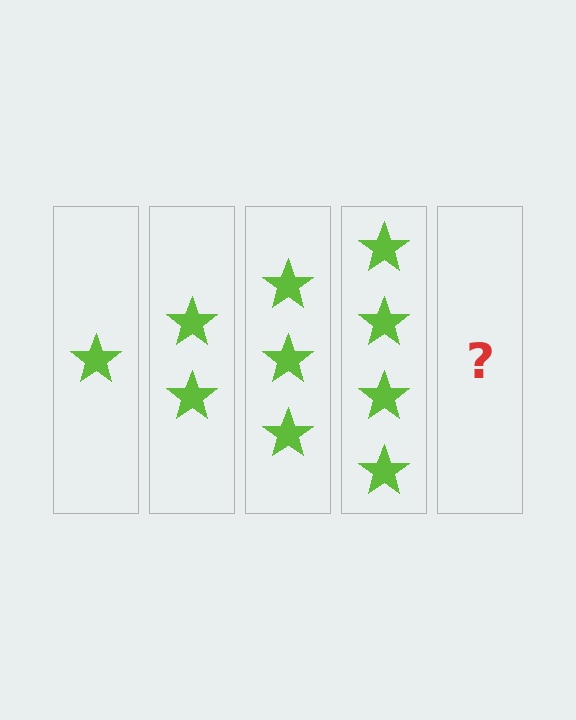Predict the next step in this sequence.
The next step is 5 stars.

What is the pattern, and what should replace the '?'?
The pattern is that each step adds one more star. The '?' should be 5 stars.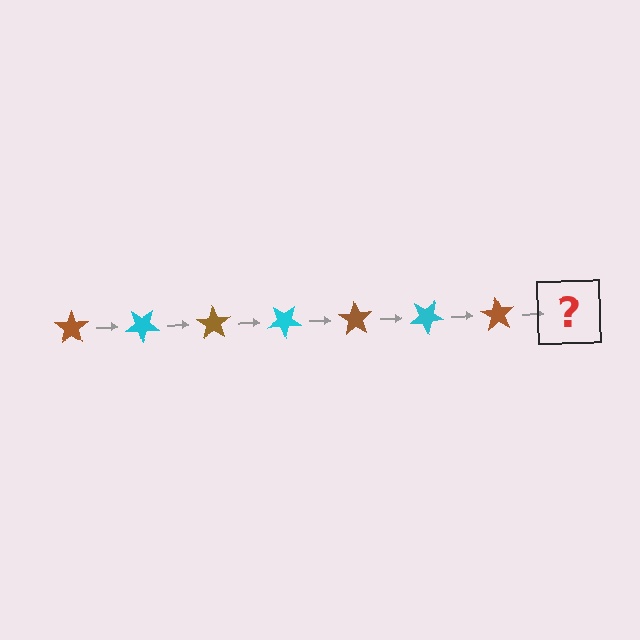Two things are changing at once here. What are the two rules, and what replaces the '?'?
The two rules are that it rotates 35 degrees each step and the color cycles through brown and cyan. The '?' should be a cyan star, rotated 245 degrees from the start.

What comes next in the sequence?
The next element should be a cyan star, rotated 245 degrees from the start.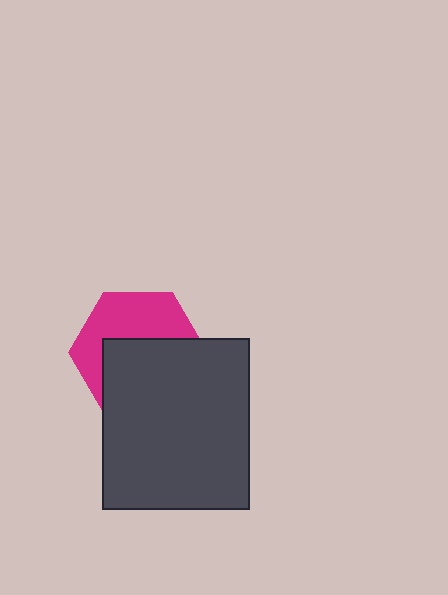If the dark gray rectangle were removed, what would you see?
You would see the complete magenta hexagon.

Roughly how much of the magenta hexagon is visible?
About half of it is visible (roughly 46%).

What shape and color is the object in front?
The object in front is a dark gray rectangle.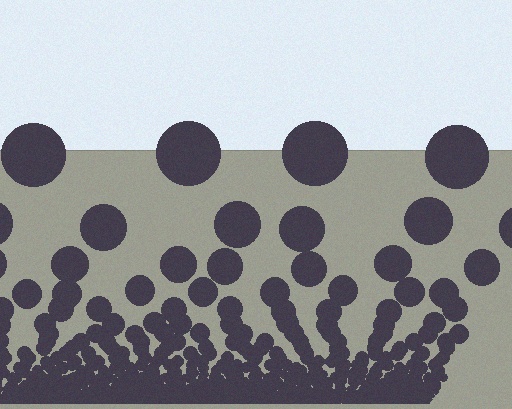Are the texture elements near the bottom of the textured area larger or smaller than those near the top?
Smaller. The gradient is inverted — elements near the bottom are smaller and denser.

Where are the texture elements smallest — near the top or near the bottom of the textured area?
Near the bottom.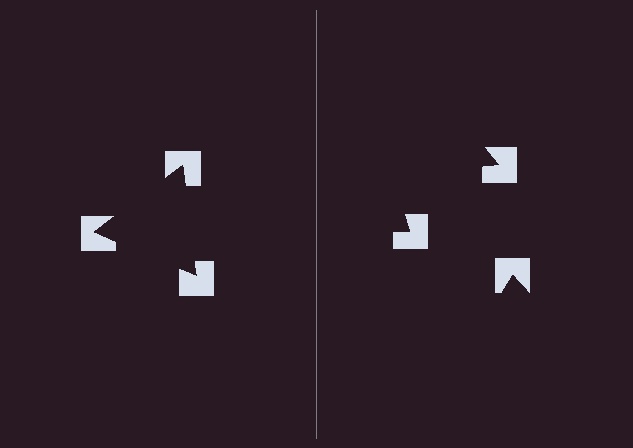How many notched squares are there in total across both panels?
6 — 3 on each side.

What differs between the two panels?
The notched squares are positioned identically on both sides; only the wedge orientations differ. On the left they align to a triangle; on the right they are misaligned.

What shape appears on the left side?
An illusory triangle.